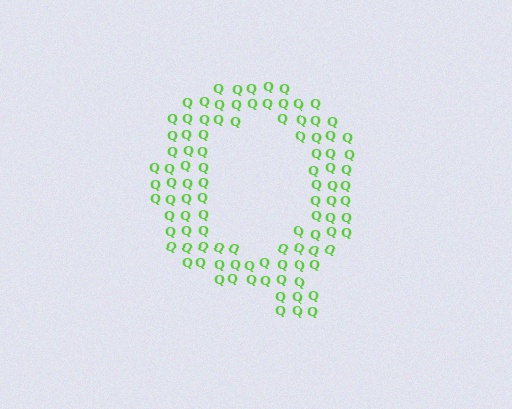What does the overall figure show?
The overall figure shows the letter Q.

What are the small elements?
The small elements are letter Q's.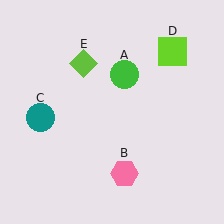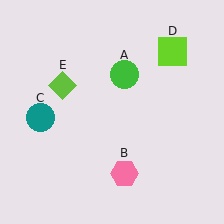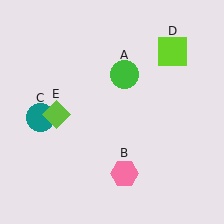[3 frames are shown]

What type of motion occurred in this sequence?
The lime diamond (object E) rotated counterclockwise around the center of the scene.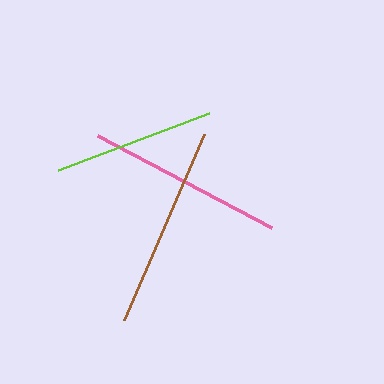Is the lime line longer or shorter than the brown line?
The brown line is longer than the lime line.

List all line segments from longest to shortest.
From longest to shortest: brown, pink, lime.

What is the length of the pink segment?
The pink segment is approximately 197 pixels long.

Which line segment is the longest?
The brown line is the longest at approximately 203 pixels.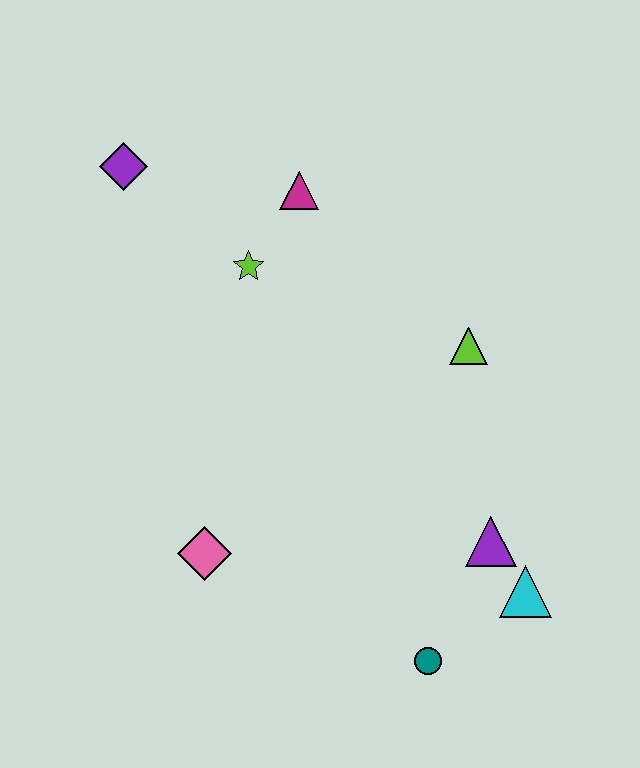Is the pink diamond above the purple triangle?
No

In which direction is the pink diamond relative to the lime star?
The pink diamond is below the lime star.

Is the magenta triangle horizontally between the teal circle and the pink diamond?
Yes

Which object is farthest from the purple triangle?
The purple diamond is farthest from the purple triangle.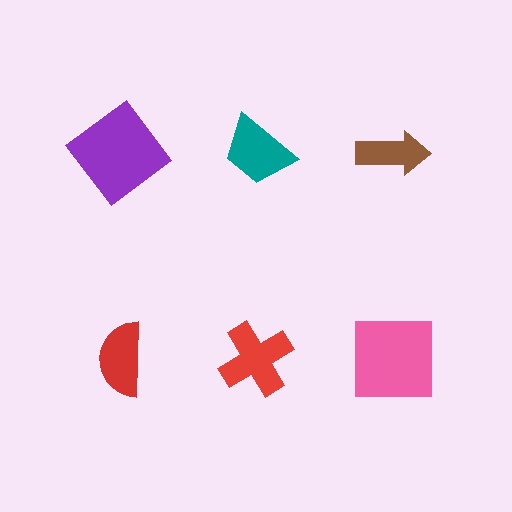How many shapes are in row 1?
3 shapes.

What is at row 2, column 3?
A pink square.